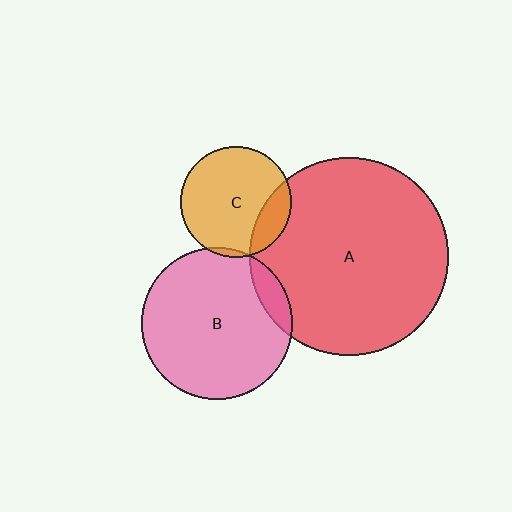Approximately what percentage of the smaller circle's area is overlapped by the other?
Approximately 5%.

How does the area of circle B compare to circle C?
Approximately 1.9 times.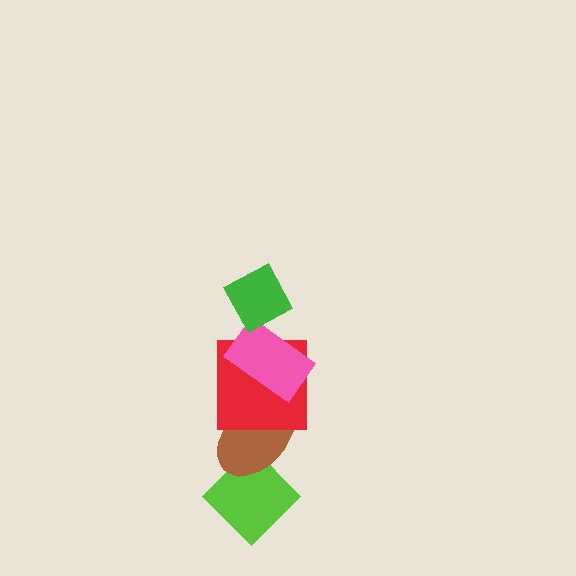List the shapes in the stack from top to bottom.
From top to bottom: the green diamond, the pink rectangle, the red square, the brown ellipse, the lime diamond.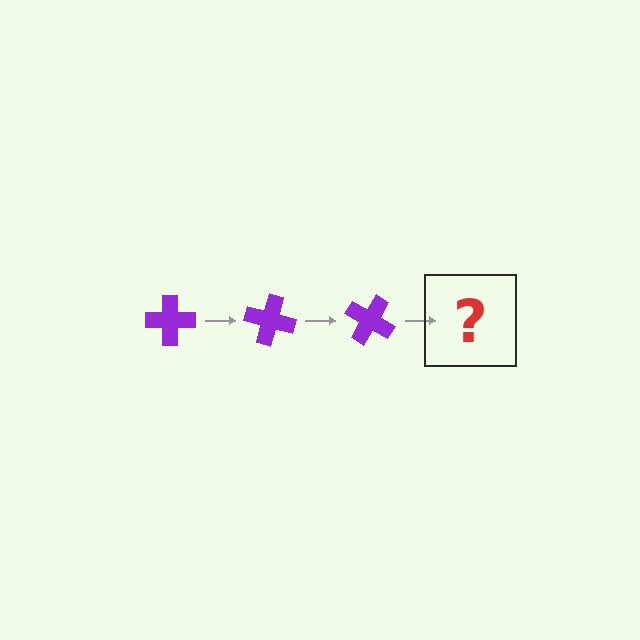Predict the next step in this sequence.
The next step is a purple cross rotated 45 degrees.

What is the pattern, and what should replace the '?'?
The pattern is that the cross rotates 15 degrees each step. The '?' should be a purple cross rotated 45 degrees.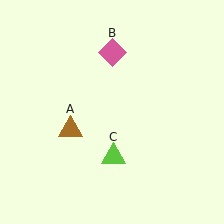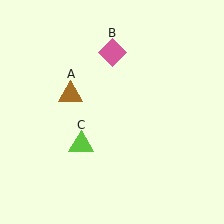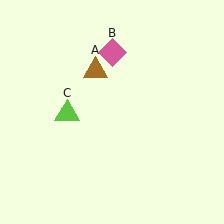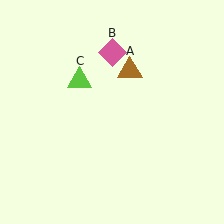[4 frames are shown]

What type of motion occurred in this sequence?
The brown triangle (object A), lime triangle (object C) rotated clockwise around the center of the scene.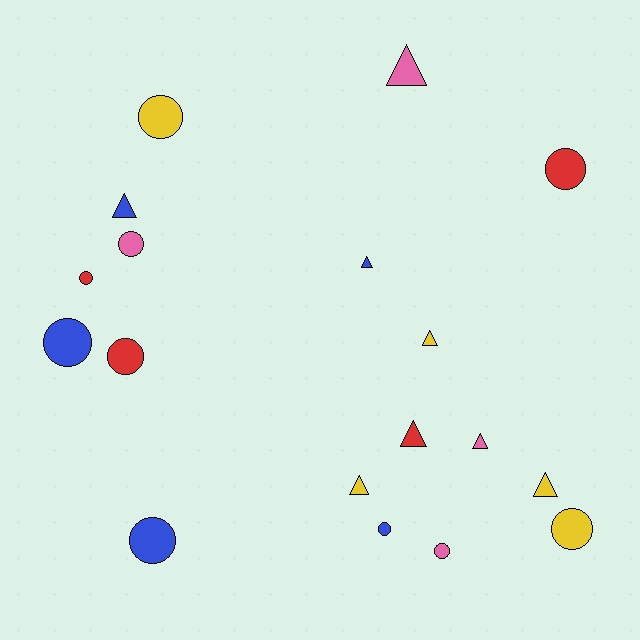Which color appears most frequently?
Yellow, with 5 objects.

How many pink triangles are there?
There are 2 pink triangles.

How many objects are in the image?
There are 18 objects.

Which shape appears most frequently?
Circle, with 10 objects.